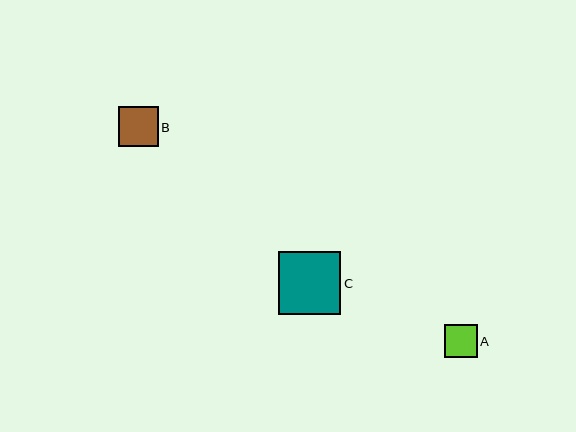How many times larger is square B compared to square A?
Square B is approximately 1.2 times the size of square A.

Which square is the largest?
Square C is the largest with a size of approximately 62 pixels.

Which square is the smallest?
Square A is the smallest with a size of approximately 33 pixels.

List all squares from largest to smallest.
From largest to smallest: C, B, A.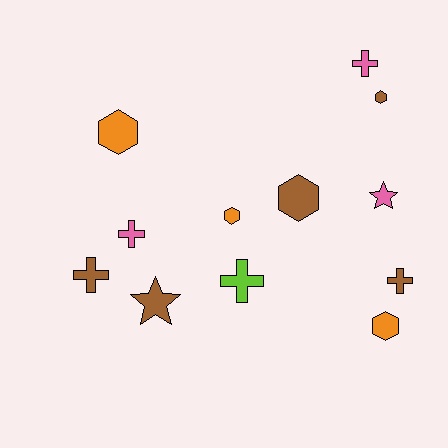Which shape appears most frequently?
Cross, with 5 objects.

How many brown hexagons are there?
There are 2 brown hexagons.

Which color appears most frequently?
Brown, with 5 objects.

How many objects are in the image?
There are 12 objects.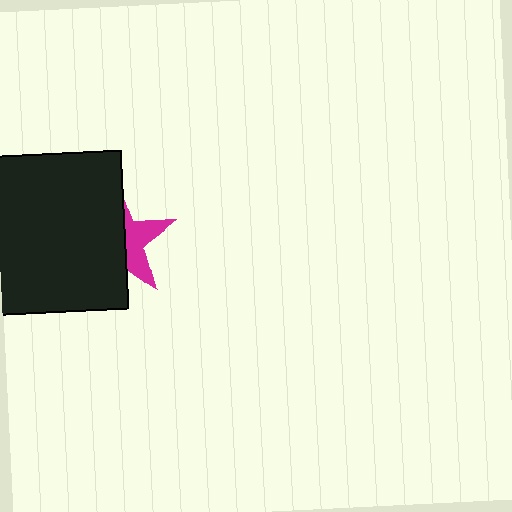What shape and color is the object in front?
The object in front is a black rectangle.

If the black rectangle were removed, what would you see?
You would see the complete magenta star.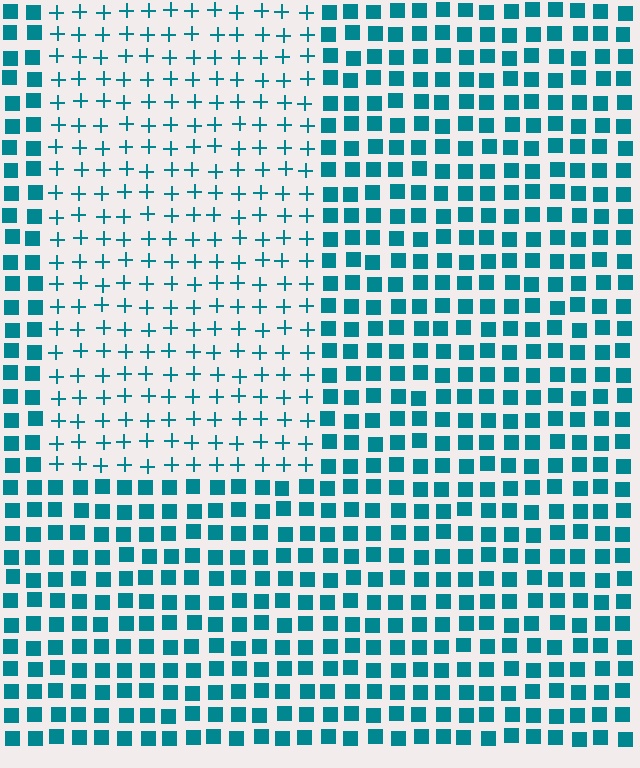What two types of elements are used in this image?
The image uses plus signs inside the rectangle region and squares outside it.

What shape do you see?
I see a rectangle.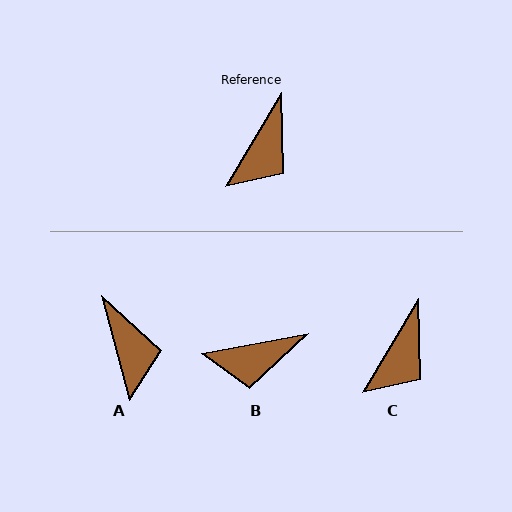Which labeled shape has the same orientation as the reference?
C.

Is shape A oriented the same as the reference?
No, it is off by about 46 degrees.